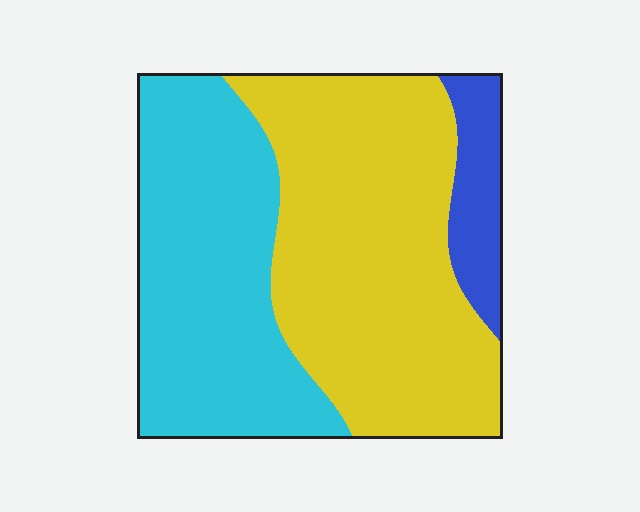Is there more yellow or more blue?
Yellow.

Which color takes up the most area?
Yellow, at roughly 50%.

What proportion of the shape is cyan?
Cyan takes up about two fifths (2/5) of the shape.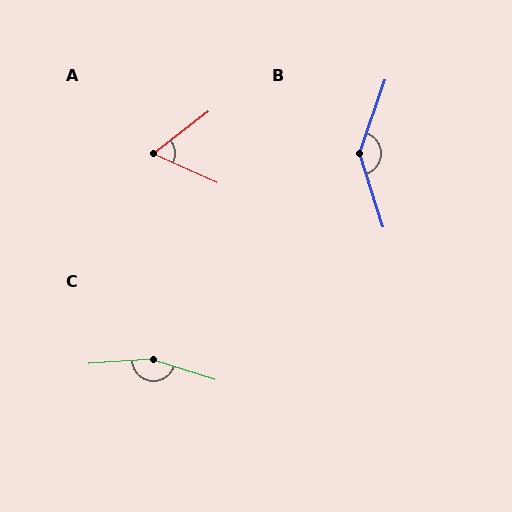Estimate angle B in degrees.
Approximately 143 degrees.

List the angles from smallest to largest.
A (61°), B (143°), C (158°).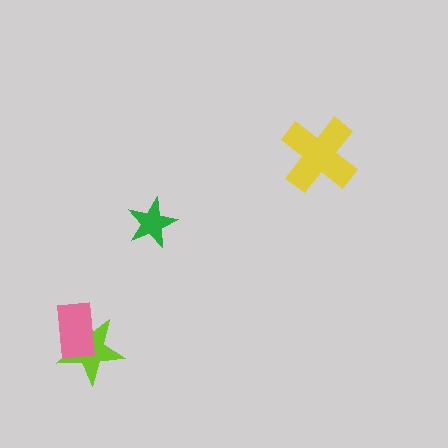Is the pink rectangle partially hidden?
No, no other shape covers it.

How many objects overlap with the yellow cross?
0 objects overlap with the yellow cross.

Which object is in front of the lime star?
The pink rectangle is in front of the lime star.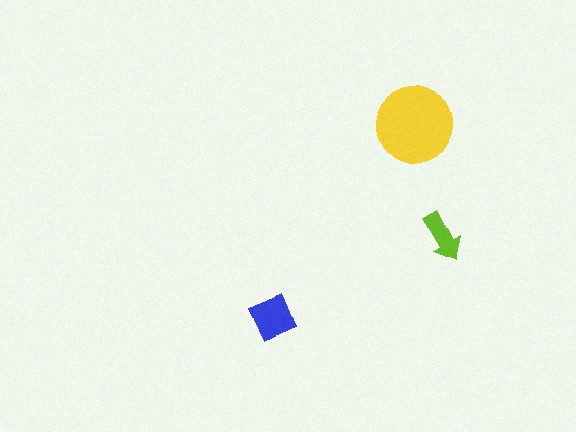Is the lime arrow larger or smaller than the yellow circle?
Smaller.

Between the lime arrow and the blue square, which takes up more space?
The blue square.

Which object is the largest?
The yellow circle.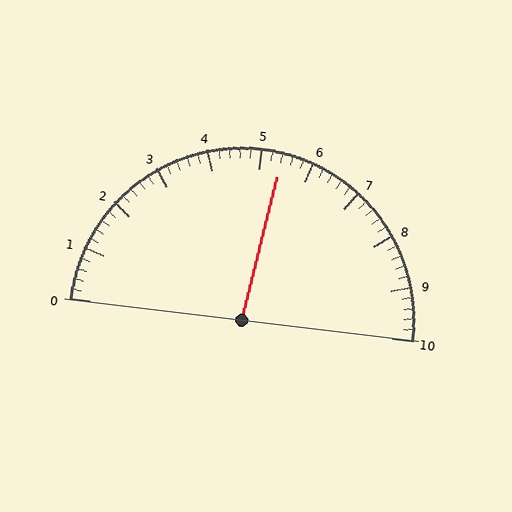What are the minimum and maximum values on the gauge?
The gauge ranges from 0 to 10.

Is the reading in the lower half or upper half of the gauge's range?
The reading is in the upper half of the range (0 to 10).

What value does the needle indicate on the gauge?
The needle indicates approximately 5.4.